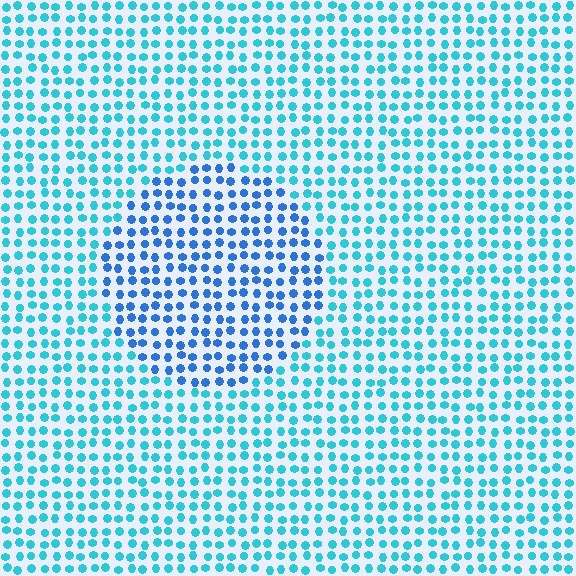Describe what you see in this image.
The image is filled with small cyan elements in a uniform arrangement. A circle-shaped region is visible where the elements are tinted to a slightly different hue, forming a subtle color boundary.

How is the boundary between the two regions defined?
The boundary is defined purely by a slight shift in hue (about 31 degrees). Spacing, size, and orientation are identical on both sides.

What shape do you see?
I see a circle.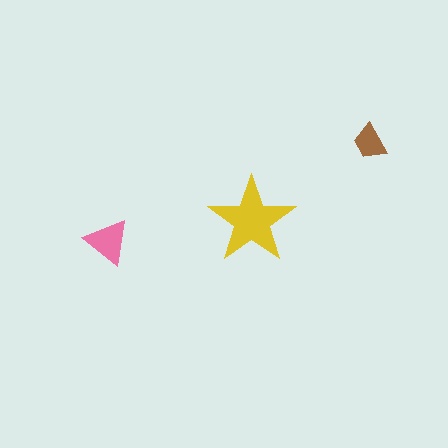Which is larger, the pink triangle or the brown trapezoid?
The pink triangle.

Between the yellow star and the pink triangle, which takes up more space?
The yellow star.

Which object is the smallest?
The brown trapezoid.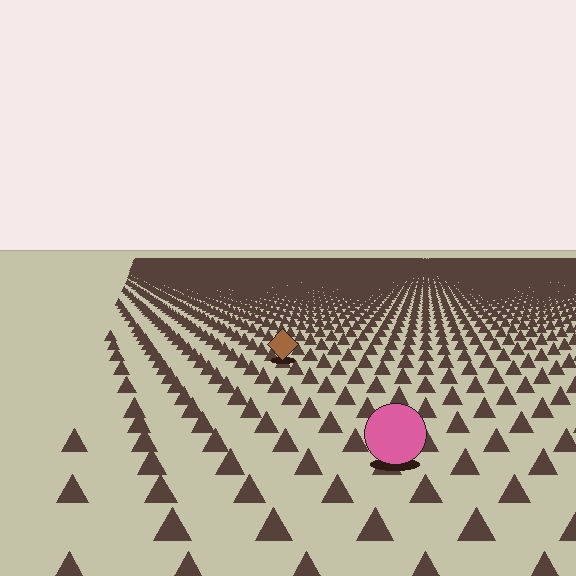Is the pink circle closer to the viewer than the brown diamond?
Yes. The pink circle is closer — you can tell from the texture gradient: the ground texture is coarser near it.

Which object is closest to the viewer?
The pink circle is closest. The texture marks near it are larger and more spread out.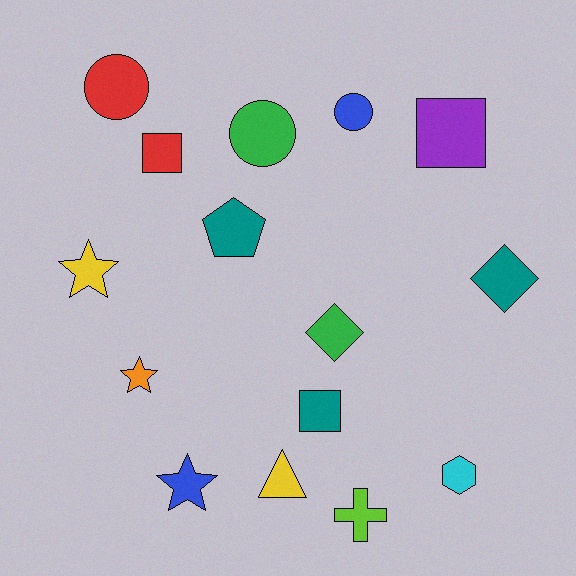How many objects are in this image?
There are 15 objects.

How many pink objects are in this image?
There are no pink objects.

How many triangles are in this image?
There is 1 triangle.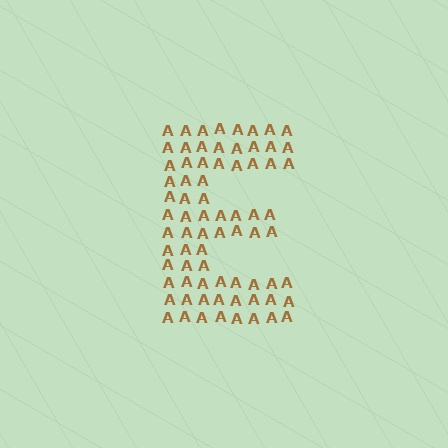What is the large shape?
The large shape is the letter E.